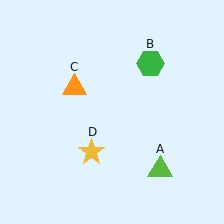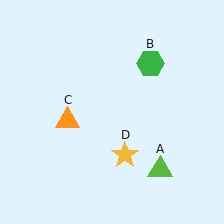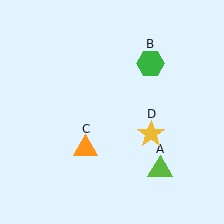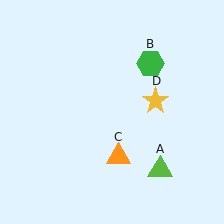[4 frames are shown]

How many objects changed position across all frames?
2 objects changed position: orange triangle (object C), yellow star (object D).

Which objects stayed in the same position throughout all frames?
Lime triangle (object A) and green hexagon (object B) remained stationary.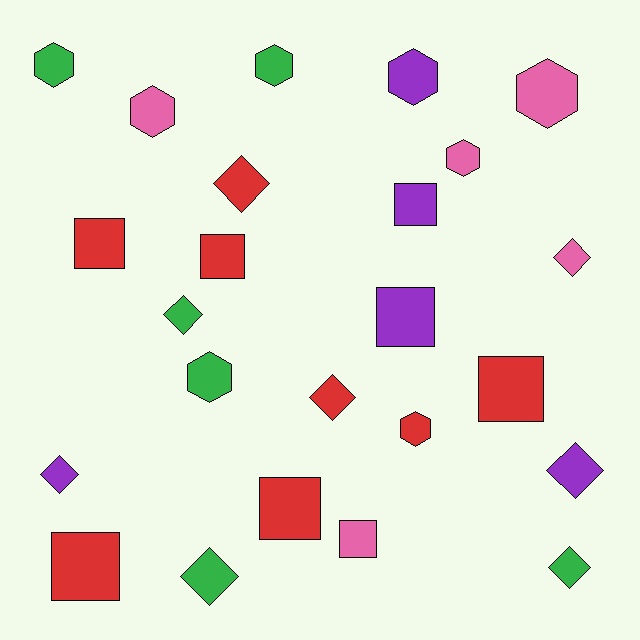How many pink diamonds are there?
There is 1 pink diamond.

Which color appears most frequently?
Red, with 8 objects.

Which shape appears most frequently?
Diamond, with 8 objects.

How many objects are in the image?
There are 24 objects.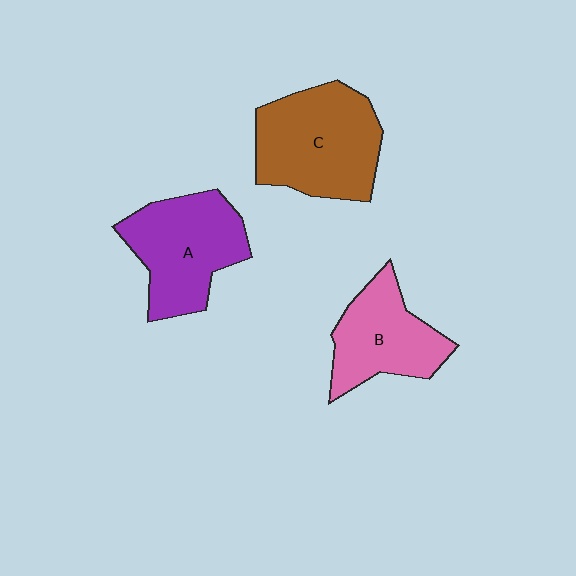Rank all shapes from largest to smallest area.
From largest to smallest: C (brown), A (purple), B (pink).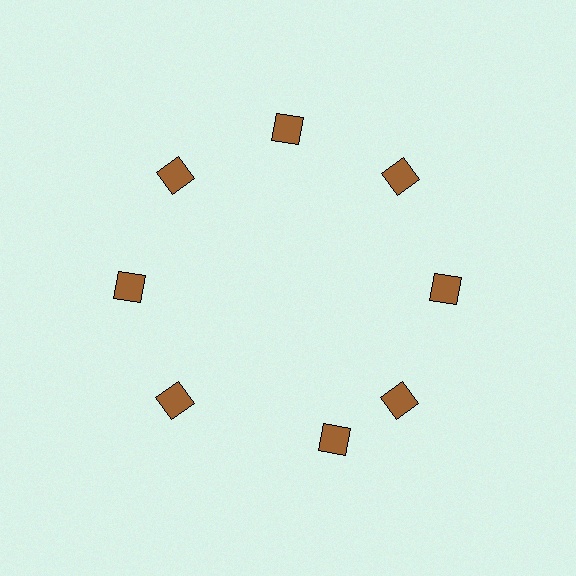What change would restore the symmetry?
The symmetry would be restored by rotating it back into even spacing with its neighbors so that all 8 diamonds sit at equal angles and equal distance from the center.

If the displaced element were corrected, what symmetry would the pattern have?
It would have 8-fold rotational symmetry — the pattern would map onto itself every 45 degrees.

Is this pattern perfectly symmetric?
No. The 8 brown diamonds are arranged in a ring, but one element near the 6 o'clock position is rotated out of alignment along the ring, breaking the 8-fold rotational symmetry.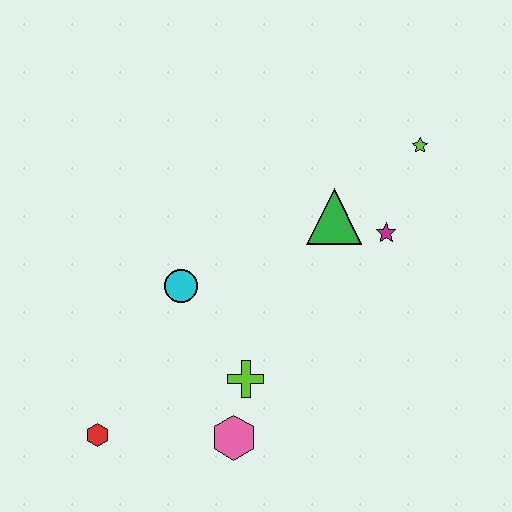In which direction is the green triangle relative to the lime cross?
The green triangle is above the lime cross.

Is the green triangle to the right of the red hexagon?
Yes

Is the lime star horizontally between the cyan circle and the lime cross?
No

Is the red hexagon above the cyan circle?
No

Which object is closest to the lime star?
The magenta star is closest to the lime star.